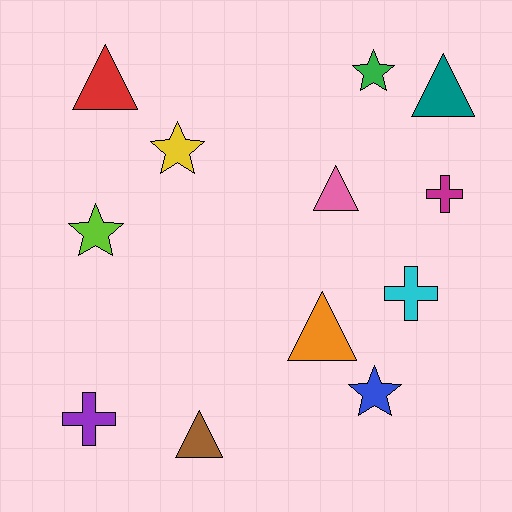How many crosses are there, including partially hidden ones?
There are 3 crosses.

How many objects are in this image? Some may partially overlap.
There are 12 objects.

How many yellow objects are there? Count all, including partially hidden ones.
There is 1 yellow object.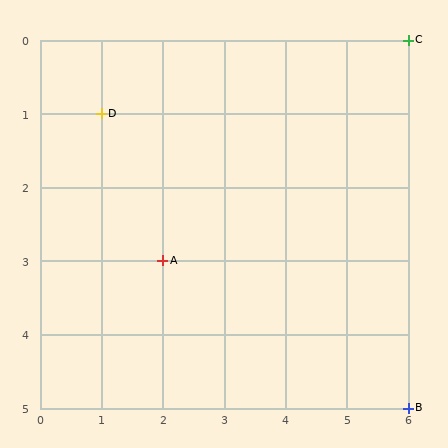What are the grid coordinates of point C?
Point C is at grid coordinates (6, 0).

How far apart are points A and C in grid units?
Points A and C are 4 columns and 3 rows apart (about 5.0 grid units diagonally).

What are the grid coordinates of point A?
Point A is at grid coordinates (2, 3).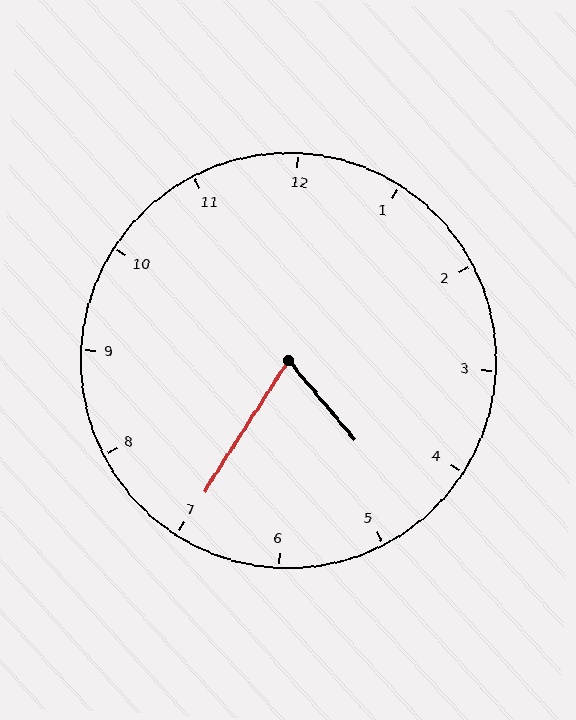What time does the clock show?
4:35.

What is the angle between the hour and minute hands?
Approximately 72 degrees.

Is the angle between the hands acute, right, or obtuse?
It is acute.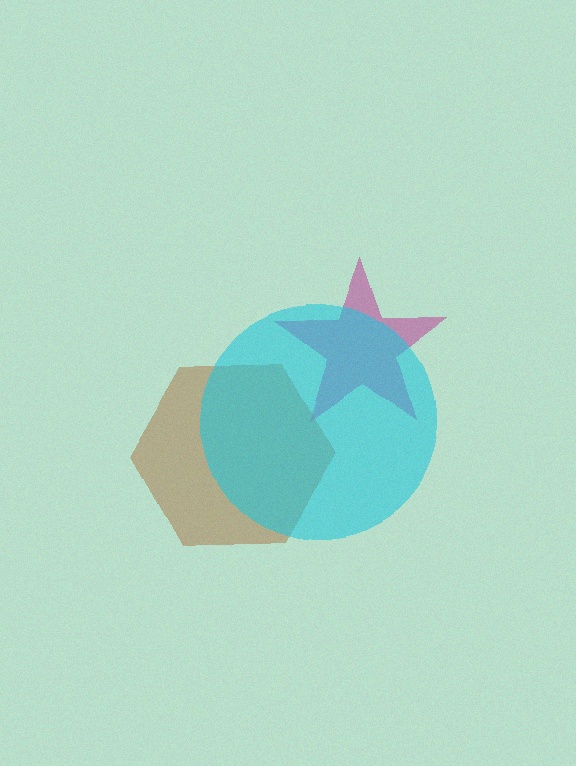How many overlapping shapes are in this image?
There are 3 overlapping shapes in the image.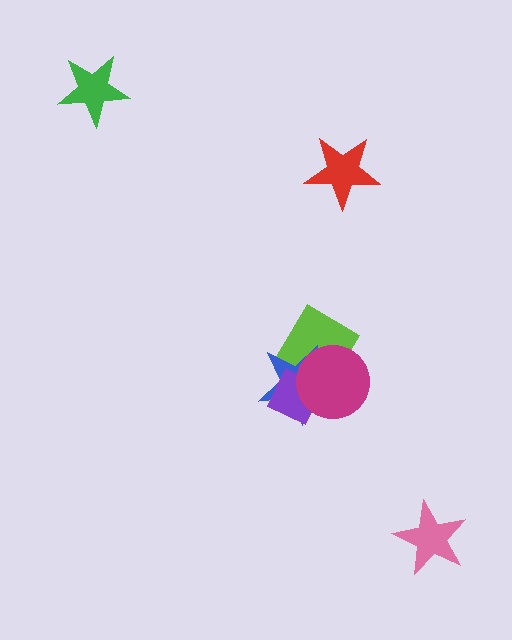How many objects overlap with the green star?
0 objects overlap with the green star.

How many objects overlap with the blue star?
3 objects overlap with the blue star.